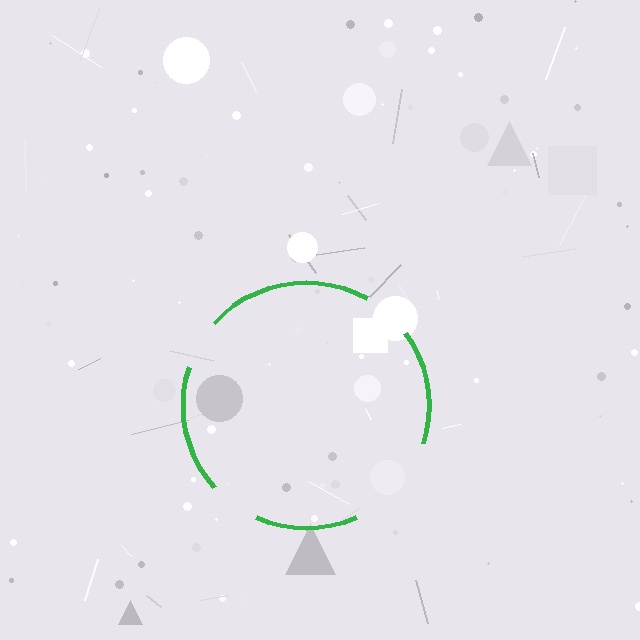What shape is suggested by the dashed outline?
The dashed outline suggests a circle.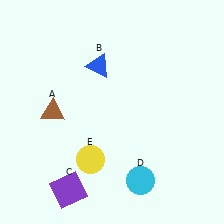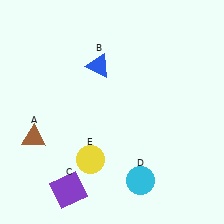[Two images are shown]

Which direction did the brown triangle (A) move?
The brown triangle (A) moved down.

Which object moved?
The brown triangle (A) moved down.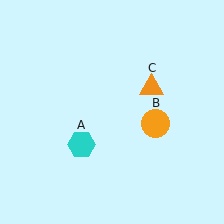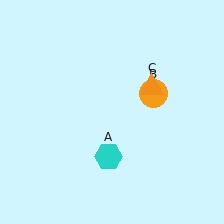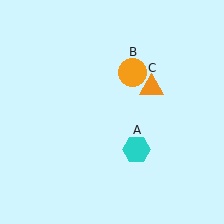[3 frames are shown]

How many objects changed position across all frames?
2 objects changed position: cyan hexagon (object A), orange circle (object B).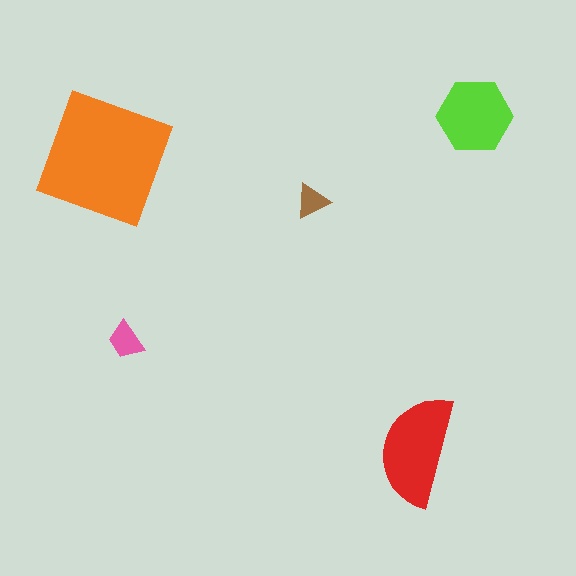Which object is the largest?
The orange square.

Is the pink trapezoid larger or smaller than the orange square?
Smaller.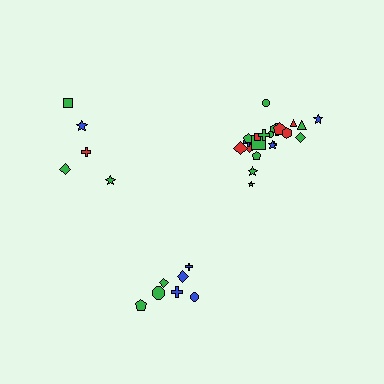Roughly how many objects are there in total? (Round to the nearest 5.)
Roughly 35 objects in total.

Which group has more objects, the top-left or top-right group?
The top-right group.